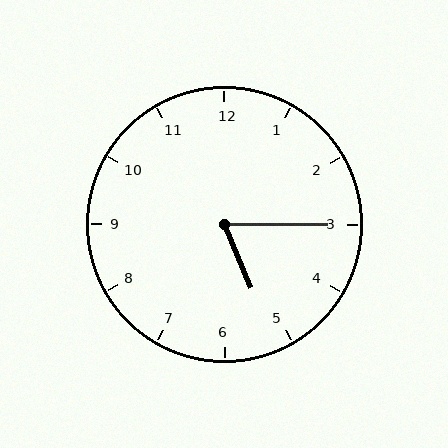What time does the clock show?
5:15.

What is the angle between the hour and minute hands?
Approximately 68 degrees.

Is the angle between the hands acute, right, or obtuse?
It is acute.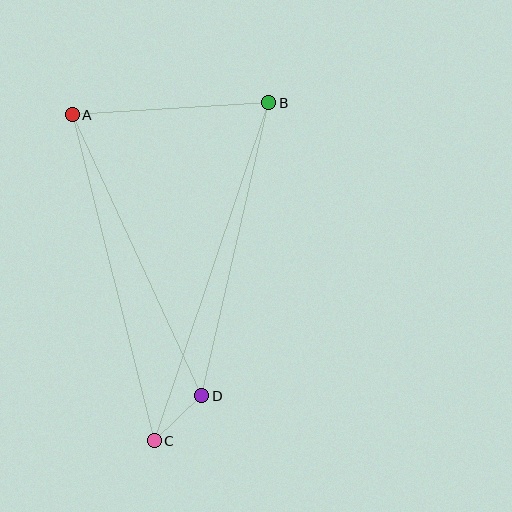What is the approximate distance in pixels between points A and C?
The distance between A and C is approximately 337 pixels.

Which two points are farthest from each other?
Points B and C are farthest from each other.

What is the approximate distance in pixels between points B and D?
The distance between B and D is approximately 301 pixels.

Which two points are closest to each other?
Points C and D are closest to each other.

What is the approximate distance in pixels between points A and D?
The distance between A and D is approximately 310 pixels.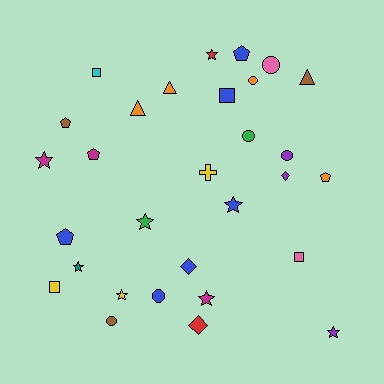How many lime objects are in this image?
There are no lime objects.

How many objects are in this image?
There are 30 objects.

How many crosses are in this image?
There is 1 cross.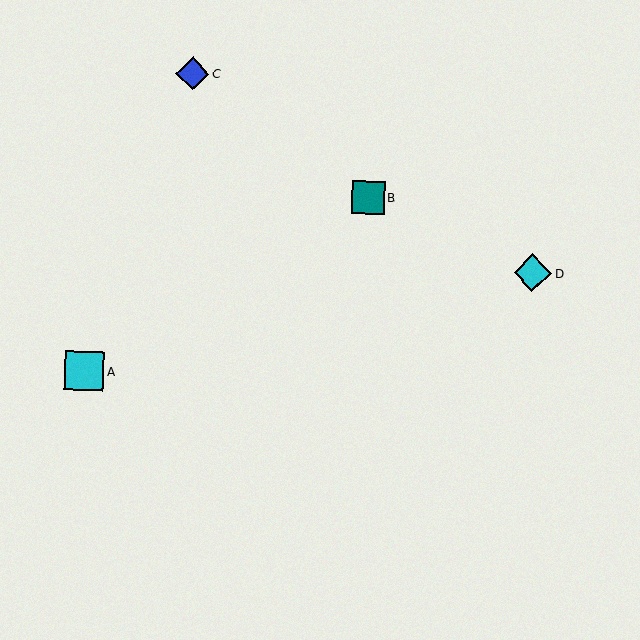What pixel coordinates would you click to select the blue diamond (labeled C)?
Click at (193, 74) to select the blue diamond C.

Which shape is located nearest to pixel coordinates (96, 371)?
The cyan square (labeled A) at (84, 371) is nearest to that location.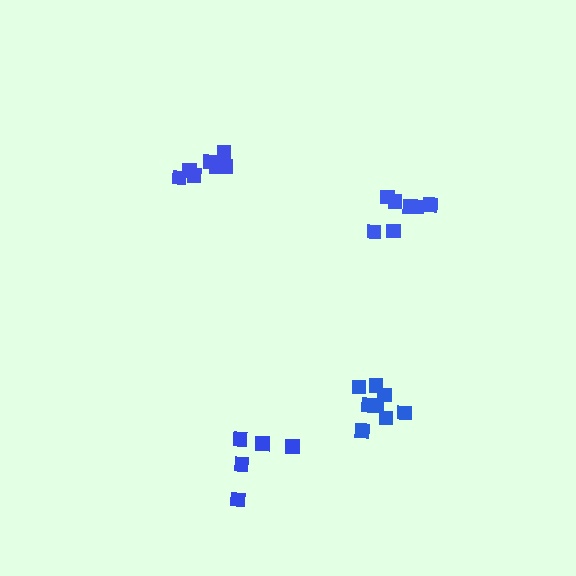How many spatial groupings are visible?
There are 4 spatial groupings.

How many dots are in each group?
Group 1: 7 dots, Group 2: 8 dots, Group 3: 7 dots, Group 4: 5 dots (27 total).